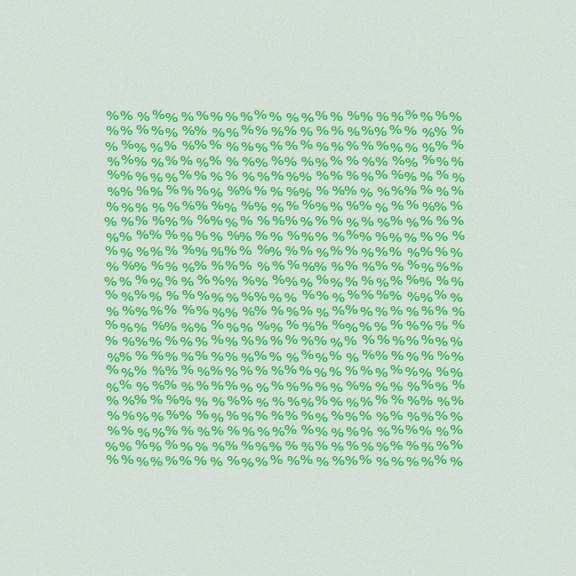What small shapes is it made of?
It is made of small percent signs.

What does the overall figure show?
The overall figure shows a square.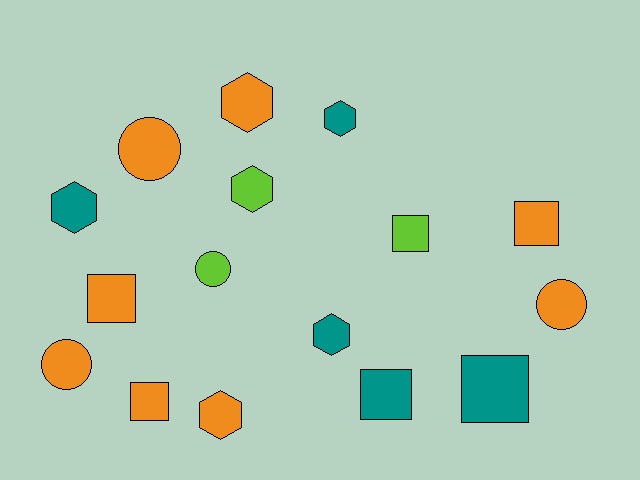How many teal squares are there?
There are 2 teal squares.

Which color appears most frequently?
Orange, with 8 objects.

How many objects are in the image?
There are 16 objects.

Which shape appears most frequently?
Square, with 6 objects.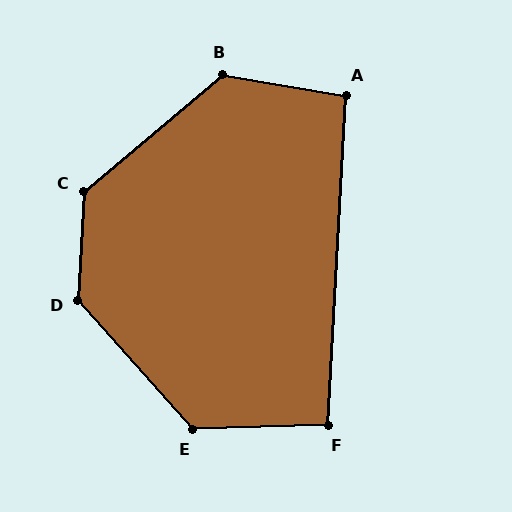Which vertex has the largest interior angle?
D, at approximately 135 degrees.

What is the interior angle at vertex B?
Approximately 130 degrees (obtuse).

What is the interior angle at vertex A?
Approximately 96 degrees (obtuse).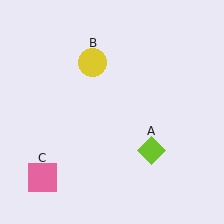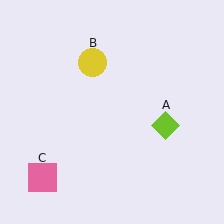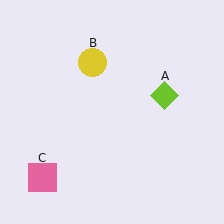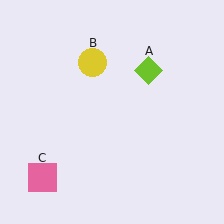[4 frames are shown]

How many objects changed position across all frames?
1 object changed position: lime diamond (object A).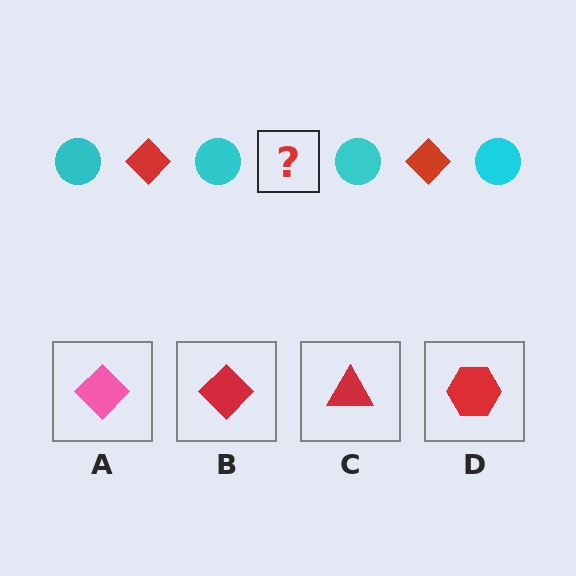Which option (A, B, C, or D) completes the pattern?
B.